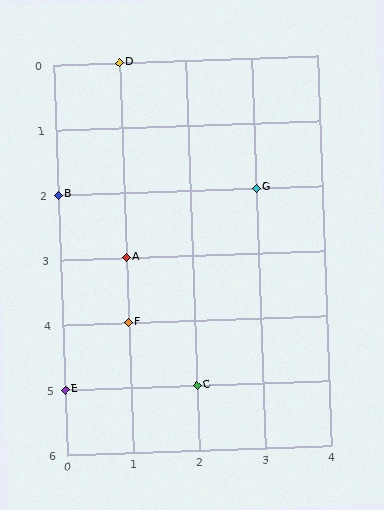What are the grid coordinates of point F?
Point F is at grid coordinates (1, 4).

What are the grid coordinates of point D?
Point D is at grid coordinates (1, 0).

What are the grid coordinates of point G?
Point G is at grid coordinates (3, 2).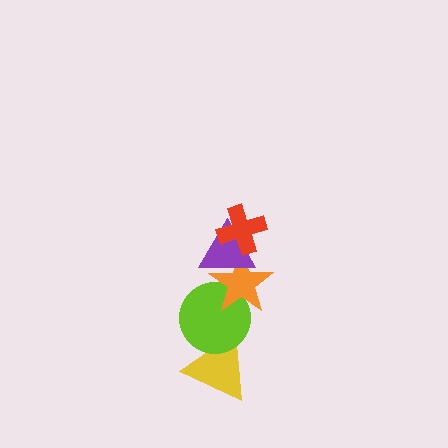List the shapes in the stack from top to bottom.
From top to bottom: the red cross, the purple triangle, the orange star, the lime circle, the yellow triangle.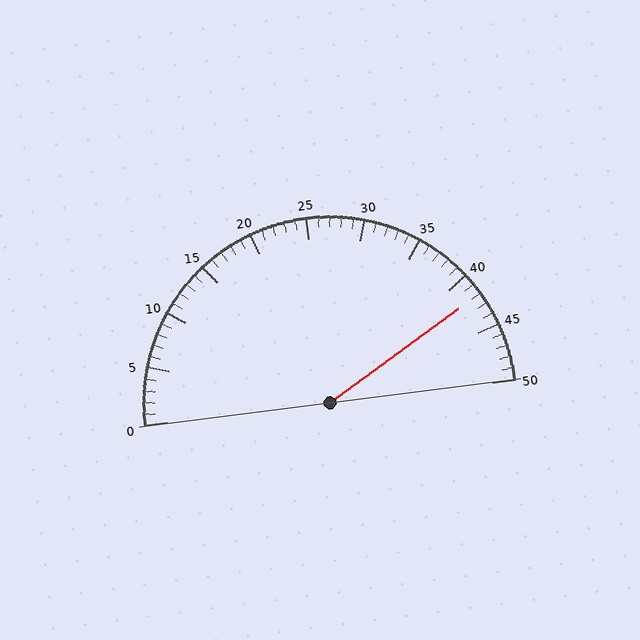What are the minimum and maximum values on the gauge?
The gauge ranges from 0 to 50.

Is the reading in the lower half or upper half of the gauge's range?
The reading is in the upper half of the range (0 to 50).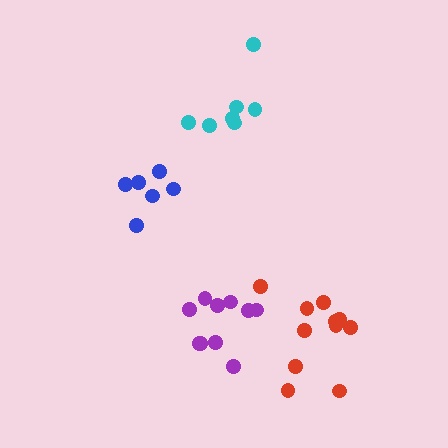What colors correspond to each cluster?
The clusters are colored: blue, red, cyan, purple.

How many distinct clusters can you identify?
There are 4 distinct clusters.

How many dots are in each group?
Group 1: 6 dots, Group 2: 11 dots, Group 3: 7 dots, Group 4: 10 dots (34 total).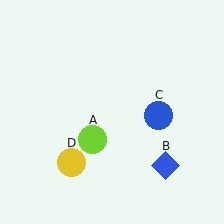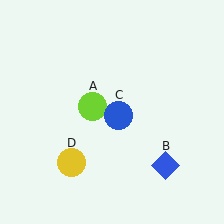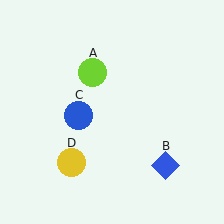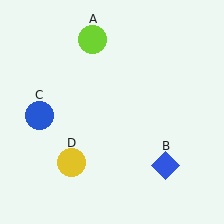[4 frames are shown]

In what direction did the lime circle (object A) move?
The lime circle (object A) moved up.